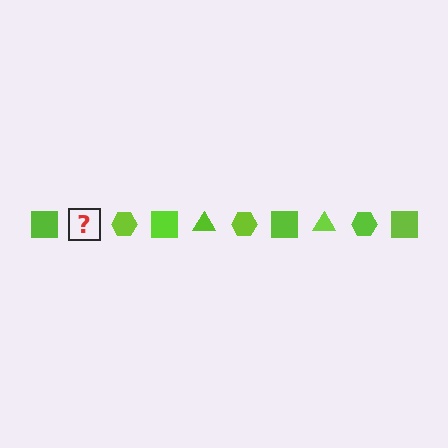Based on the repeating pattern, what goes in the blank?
The blank should be a lime triangle.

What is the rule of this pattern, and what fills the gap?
The rule is that the pattern cycles through square, triangle, hexagon shapes in lime. The gap should be filled with a lime triangle.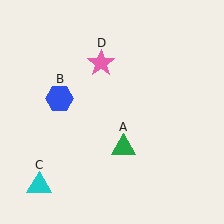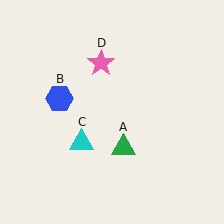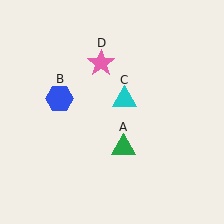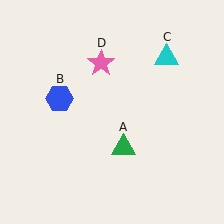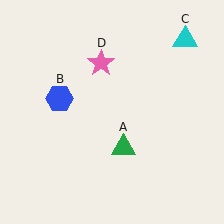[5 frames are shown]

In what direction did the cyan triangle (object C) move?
The cyan triangle (object C) moved up and to the right.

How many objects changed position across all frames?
1 object changed position: cyan triangle (object C).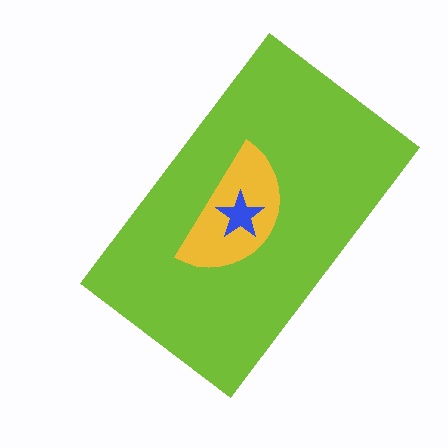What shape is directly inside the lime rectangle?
The yellow semicircle.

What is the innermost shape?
The blue star.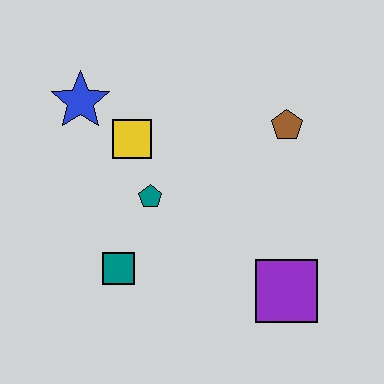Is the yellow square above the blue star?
No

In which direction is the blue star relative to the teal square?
The blue star is above the teal square.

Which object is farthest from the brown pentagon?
The teal square is farthest from the brown pentagon.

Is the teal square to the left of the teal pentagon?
Yes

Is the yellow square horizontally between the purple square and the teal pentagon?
No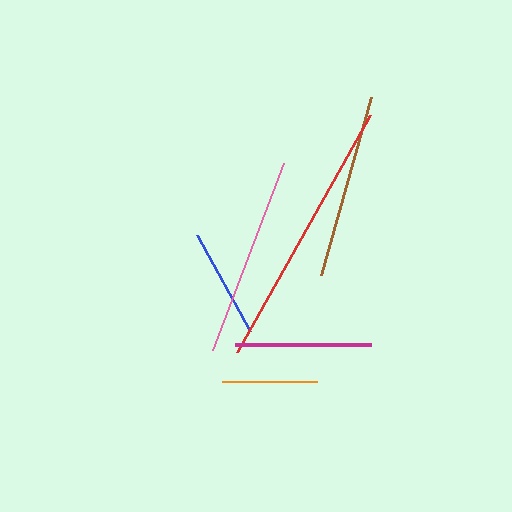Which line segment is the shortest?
The orange line is the shortest at approximately 96 pixels.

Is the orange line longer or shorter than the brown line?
The brown line is longer than the orange line.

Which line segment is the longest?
The red line is the longest at approximately 271 pixels.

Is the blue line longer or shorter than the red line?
The red line is longer than the blue line.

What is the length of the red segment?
The red segment is approximately 271 pixels long.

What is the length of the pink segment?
The pink segment is approximately 200 pixels long.